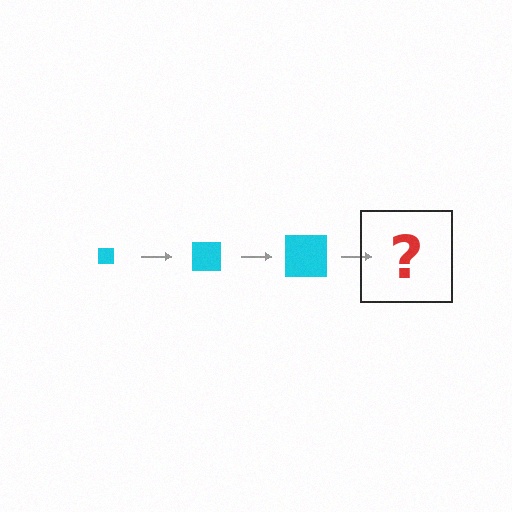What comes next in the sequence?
The next element should be a cyan square, larger than the previous one.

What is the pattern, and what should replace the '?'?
The pattern is that the square gets progressively larger each step. The '?' should be a cyan square, larger than the previous one.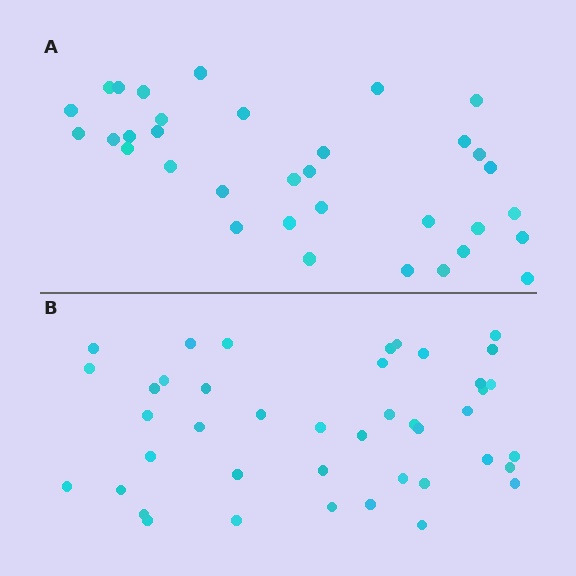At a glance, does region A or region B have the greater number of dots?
Region B (the bottom region) has more dots.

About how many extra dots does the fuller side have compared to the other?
Region B has roughly 8 or so more dots than region A.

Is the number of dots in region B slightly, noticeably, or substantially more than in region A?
Region B has only slightly more — the two regions are fairly close. The ratio is roughly 1.2 to 1.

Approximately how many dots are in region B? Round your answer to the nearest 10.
About 40 dots. (The exact count is 42, which rounds to 40.)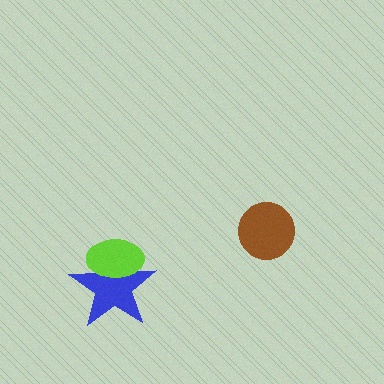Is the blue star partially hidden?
Yes, it is partially covered by another shape.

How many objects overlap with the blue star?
1 object overlaps with the blue star.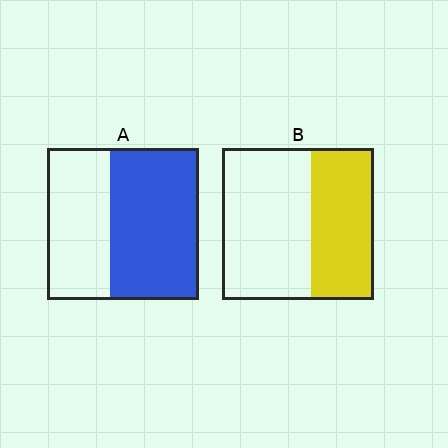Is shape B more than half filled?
No.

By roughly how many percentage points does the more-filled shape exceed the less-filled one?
By roughly 15 percentage points (A over B).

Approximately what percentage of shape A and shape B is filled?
A is approximately 60% and B is approximately 40%.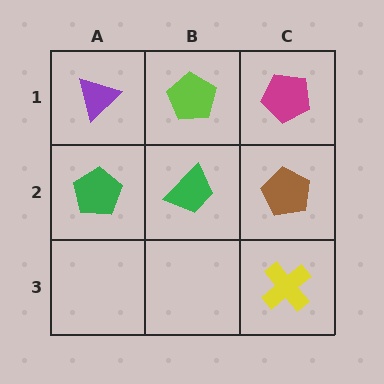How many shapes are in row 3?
1 shape.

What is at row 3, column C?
A yellow cross.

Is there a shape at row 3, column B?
No, that cell is empty.